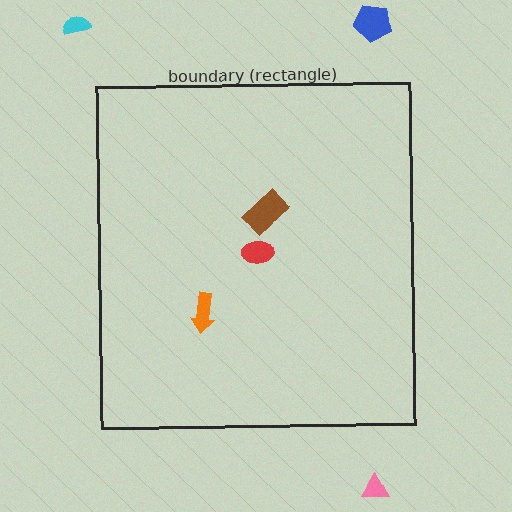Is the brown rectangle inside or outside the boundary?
Inside.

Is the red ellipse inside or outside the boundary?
Inside.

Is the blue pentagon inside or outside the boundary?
Outside.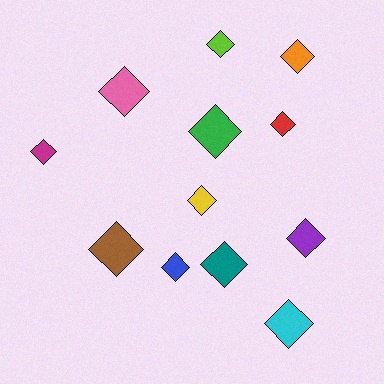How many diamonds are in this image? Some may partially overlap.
There are 12 diamonds.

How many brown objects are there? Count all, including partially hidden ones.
There is 1 brown object.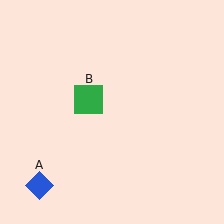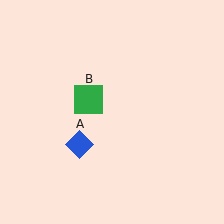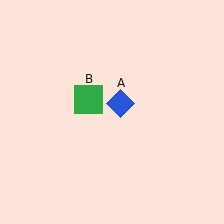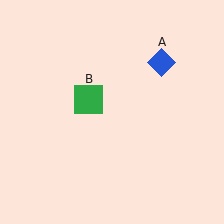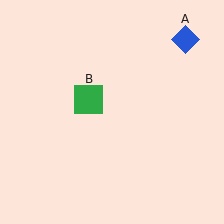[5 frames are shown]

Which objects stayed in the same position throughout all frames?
Green square (object B) remained stationary.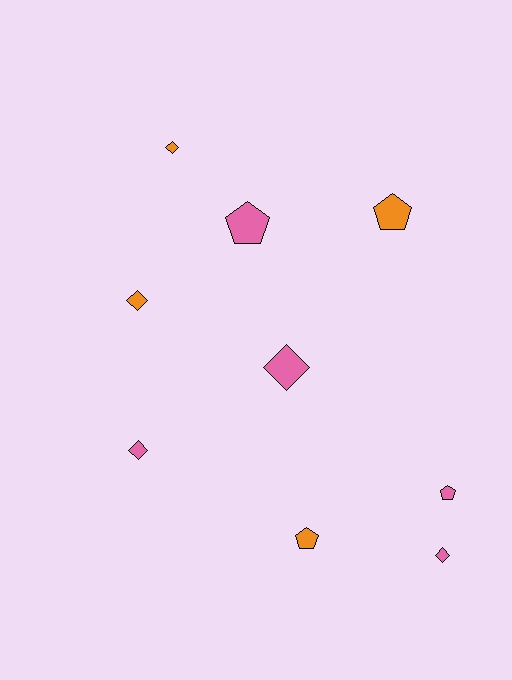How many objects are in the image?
There are 9 objects.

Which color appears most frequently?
Pink, with 5 objects.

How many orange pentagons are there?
There are 2 orange pentagons.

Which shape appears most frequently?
Diamond, with 5 objects.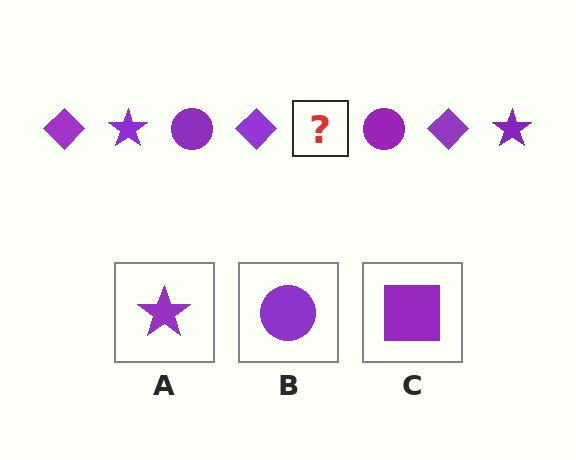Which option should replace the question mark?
Option A.